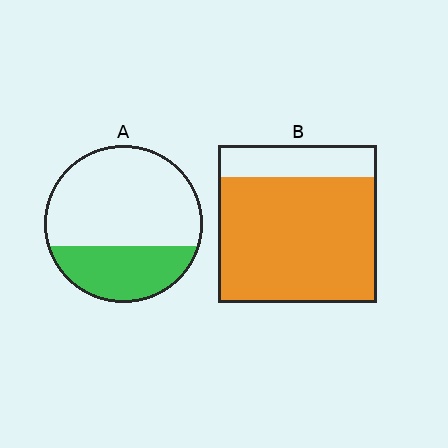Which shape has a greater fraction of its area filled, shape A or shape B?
Shape B.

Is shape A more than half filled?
No.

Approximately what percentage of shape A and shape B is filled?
A is approximately 30% and B is approximately 80%.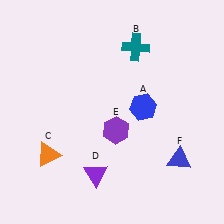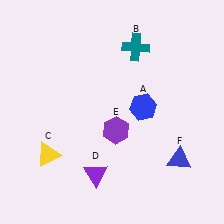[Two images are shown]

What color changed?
The triangle (C) changed from orange in Image 1 to yellow in Image 2.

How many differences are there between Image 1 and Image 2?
There is 1 difference between the two images.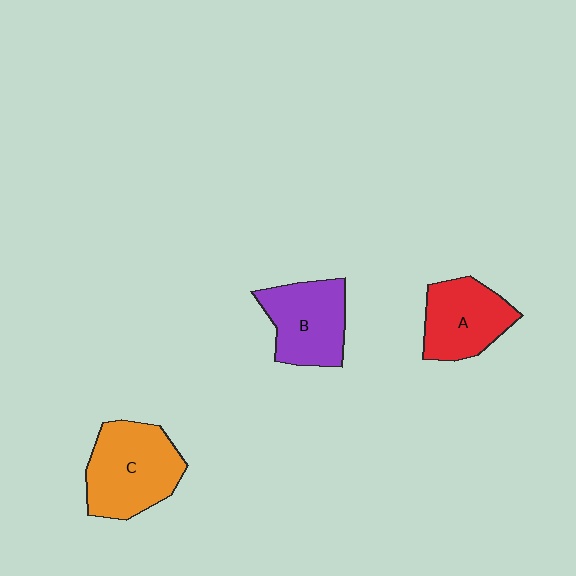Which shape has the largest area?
Shape C (orange).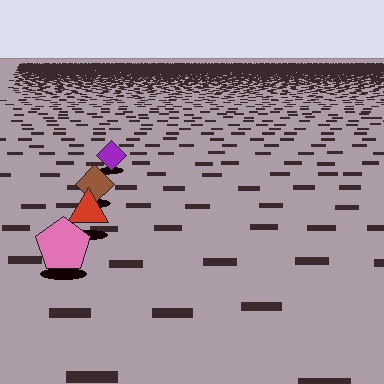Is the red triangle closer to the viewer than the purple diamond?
Yes. The red triangle is closer — you can tell from the texture gradient: the ground texture is coarser near it.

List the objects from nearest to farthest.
From nearest to farthest: the pink pentagon, the red triangle, the brown diamond, the purple diamond.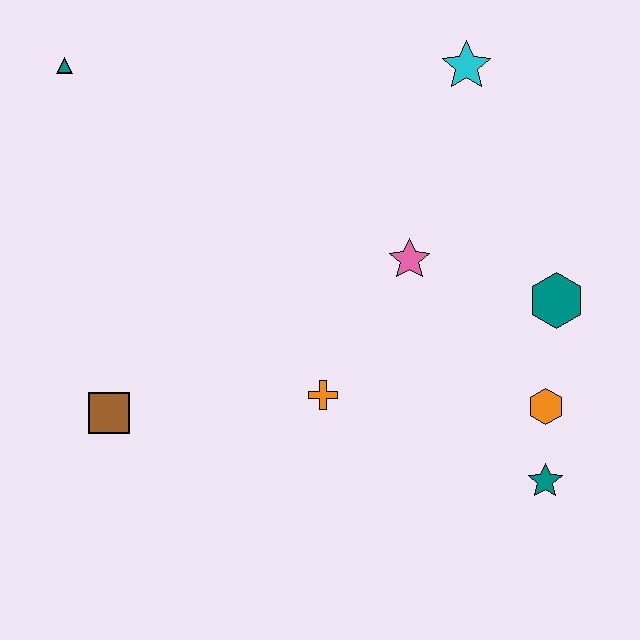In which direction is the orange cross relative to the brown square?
The orange cross is to the right of the brown square.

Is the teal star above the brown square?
No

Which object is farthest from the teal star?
The teal triangle is farthest from the teal star.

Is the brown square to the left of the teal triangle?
No